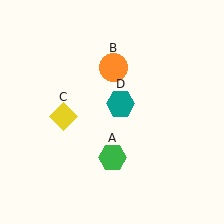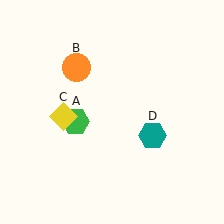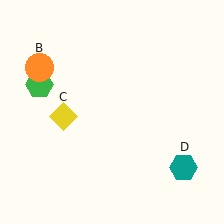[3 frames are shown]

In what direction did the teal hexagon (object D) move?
The teal hexagon (object D) moved down and to the right.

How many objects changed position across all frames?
3 objects changed position: green hexagon (object A), orange circle (object B), teal hexagon (object D).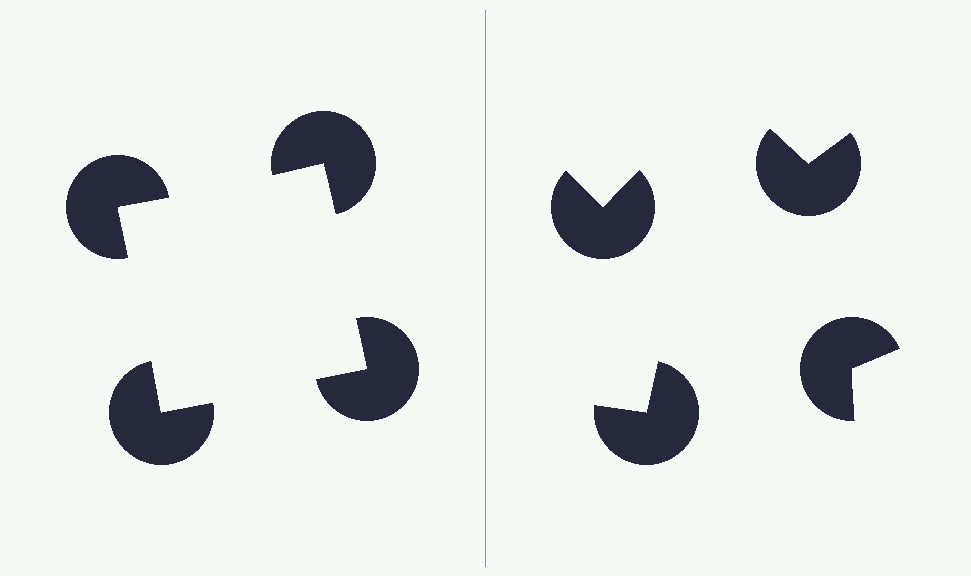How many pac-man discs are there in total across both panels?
8 — 4 on each side.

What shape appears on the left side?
An illusory square.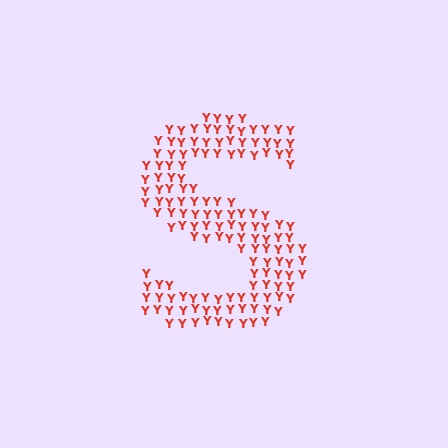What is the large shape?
The large shape is the letter S.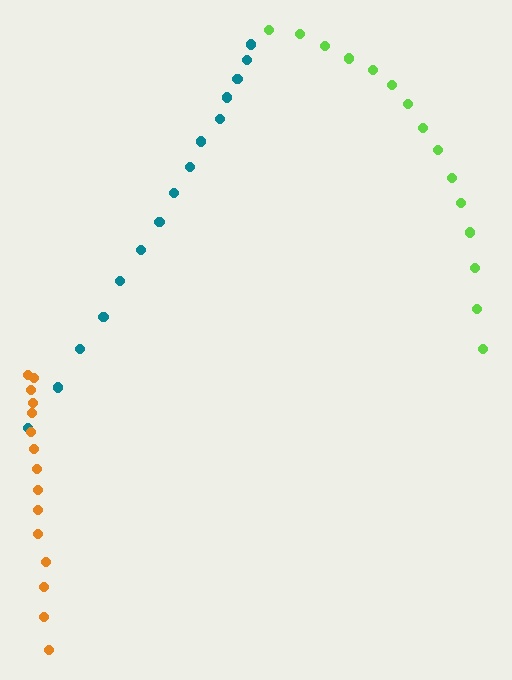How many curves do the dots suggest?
There are 3 distinct paths.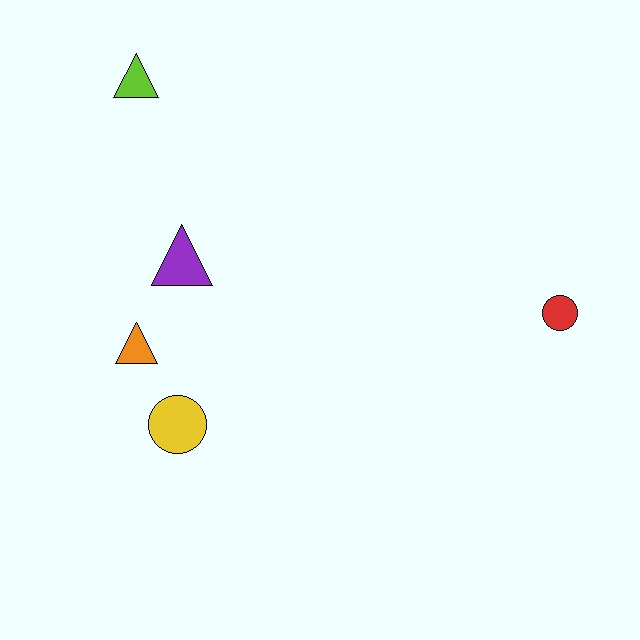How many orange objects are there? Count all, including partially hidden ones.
There is 1 orange object.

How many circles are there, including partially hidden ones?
There are 2 circles.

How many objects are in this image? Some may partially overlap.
There are 5 objects.